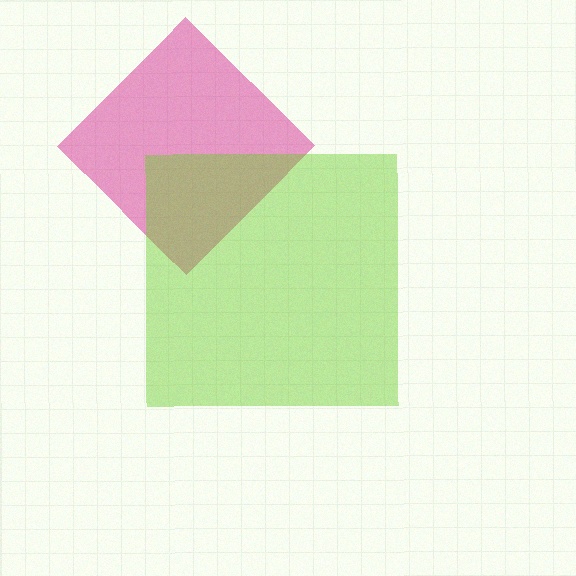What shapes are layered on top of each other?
The layered shapes are: a magenta diamond, a lime square.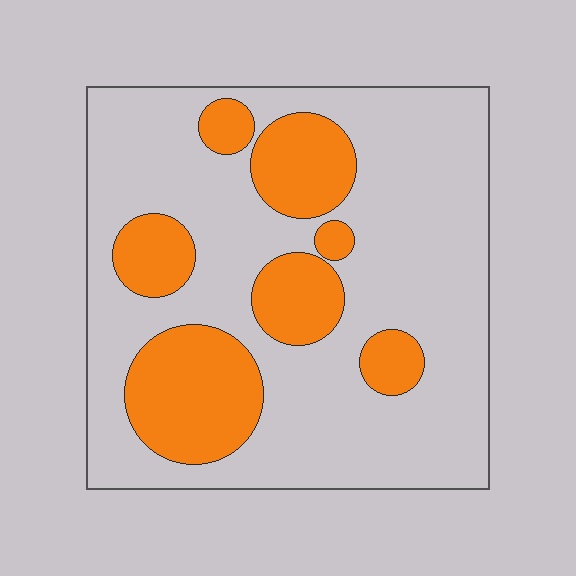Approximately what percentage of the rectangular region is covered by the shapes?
Approximately 25%.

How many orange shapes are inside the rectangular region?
7.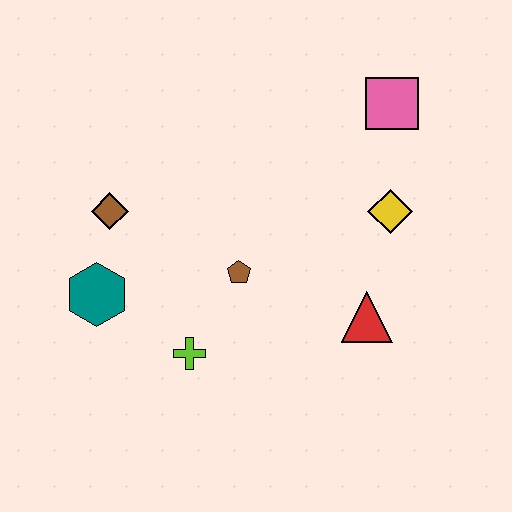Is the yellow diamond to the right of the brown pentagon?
Yes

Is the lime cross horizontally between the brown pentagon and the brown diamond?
Yes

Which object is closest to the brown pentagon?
The lime cross is closest to the brown pentagon.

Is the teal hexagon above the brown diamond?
No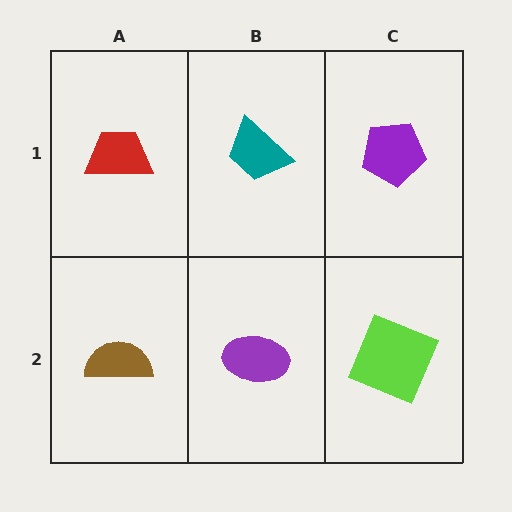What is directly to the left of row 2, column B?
A brown semicircle.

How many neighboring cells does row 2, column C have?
2.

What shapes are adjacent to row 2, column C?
A purple pentagon (row 1, column C), a purple ellipse (row 2, column B).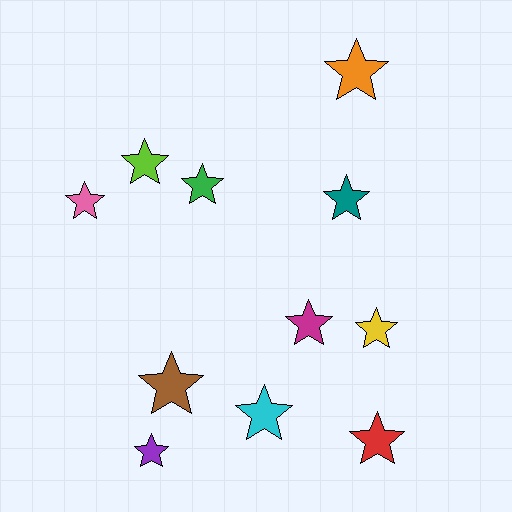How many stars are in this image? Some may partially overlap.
There are 11 stars.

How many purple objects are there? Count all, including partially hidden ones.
There is 1 purple object.